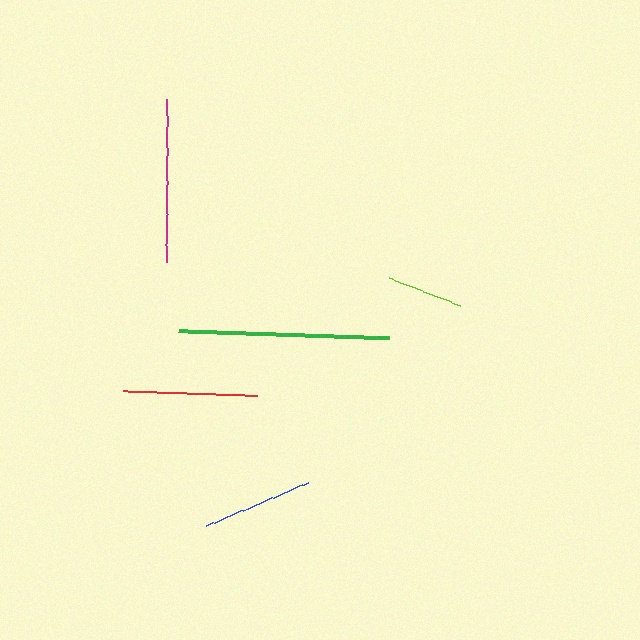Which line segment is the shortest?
The lime line is the shortest at approximately 76 pixels.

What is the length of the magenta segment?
The magenta segment is approximately 163 pixels long.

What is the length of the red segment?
The red segment is approximately 135 pixels long.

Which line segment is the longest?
The green line is the longest at approximately 211 pixels.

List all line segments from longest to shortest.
From longest to shortest: green, magenta, red, blue, lime.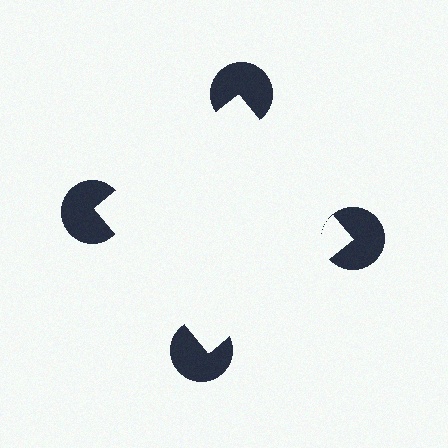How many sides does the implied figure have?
4 sides.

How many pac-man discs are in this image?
There are 4 — one at each vertex of the illusory square.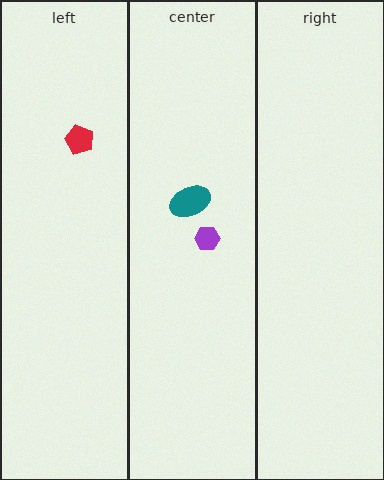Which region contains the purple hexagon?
The center region.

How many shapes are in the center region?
2.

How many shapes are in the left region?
1.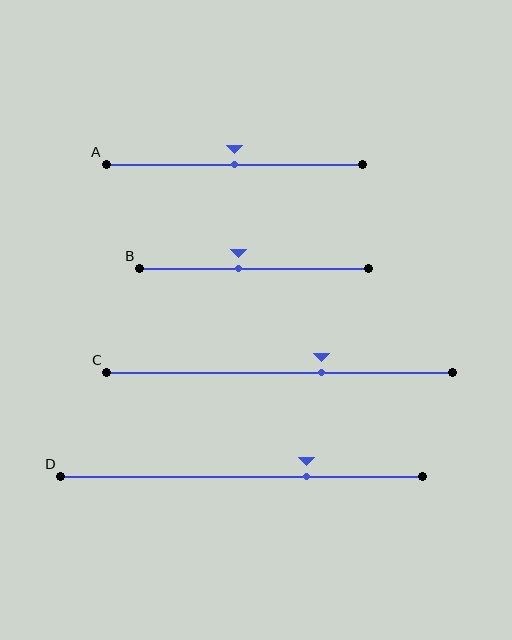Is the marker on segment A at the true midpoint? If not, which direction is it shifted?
Yes, the marker on segment A is at the true midpoint.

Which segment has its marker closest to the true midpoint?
Segment A has its marker closest to the true midpoint.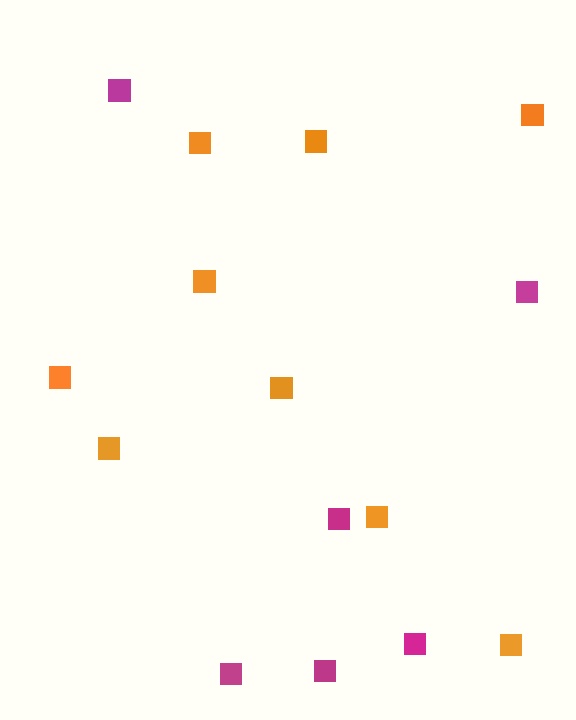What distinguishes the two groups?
There are 2 groups: one group of orange squares (9) and one group of magenta squares (6).